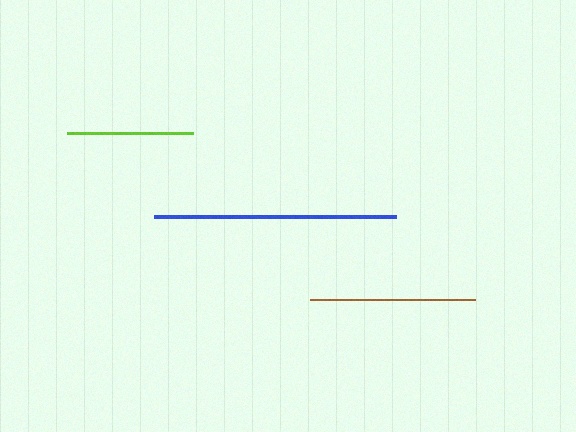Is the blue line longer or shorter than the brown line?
The blue line is longer than the brown line.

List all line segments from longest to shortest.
From longest to shortest: blue, brown, lime.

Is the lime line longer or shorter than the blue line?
The blue line is longer than the lime line.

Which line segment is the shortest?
The lime line is the shortest at approximately 126 pixels.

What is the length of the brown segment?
The brown segment is approximately 165 pixels long.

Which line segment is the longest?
The blue line is the longest at approximately 242 pixels.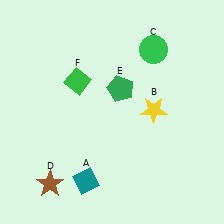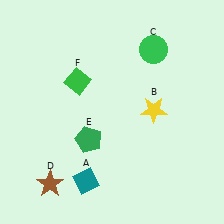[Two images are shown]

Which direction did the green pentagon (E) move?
The green pentagon (E) moved down.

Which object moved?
The green pentagon (E) moved down.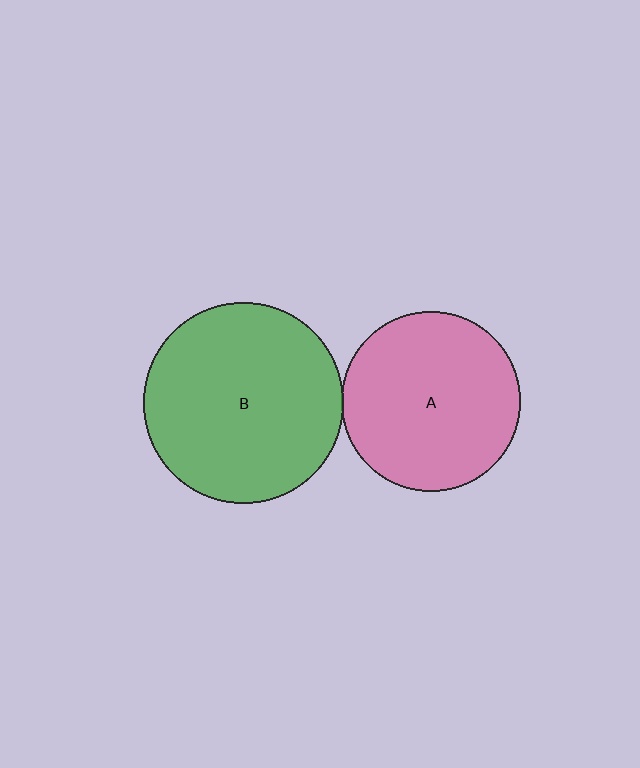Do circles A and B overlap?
Yes.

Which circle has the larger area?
Circle B (green).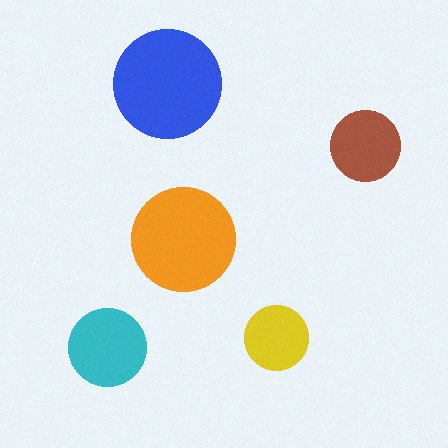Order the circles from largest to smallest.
the blue one, the orange one, the cyan one, the brown one, the yellow one.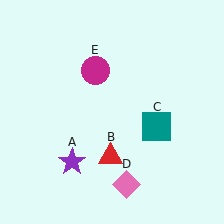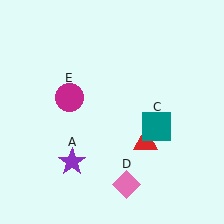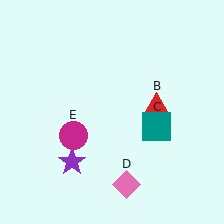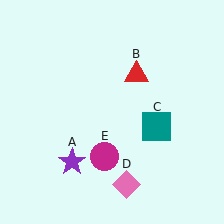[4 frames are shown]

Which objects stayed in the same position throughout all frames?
Purple star (object A) and teal square (object C) and pink diamond (object D) remained stationary.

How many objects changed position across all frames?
2 objects changed position: red triangle (object B), magenta circle (object E).